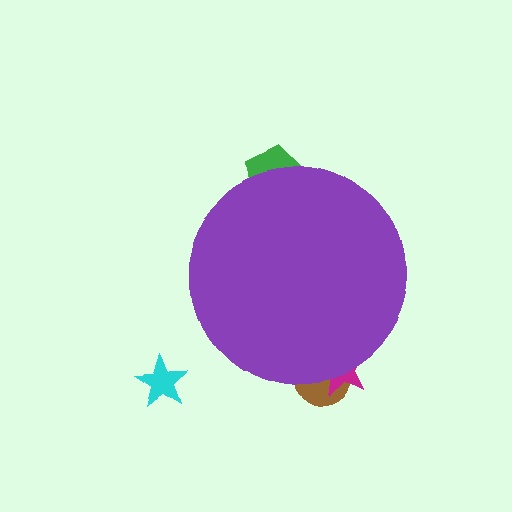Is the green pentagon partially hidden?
Yes, the green pentagon is partially hidden behind the purple circle.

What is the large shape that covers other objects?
A purple circle.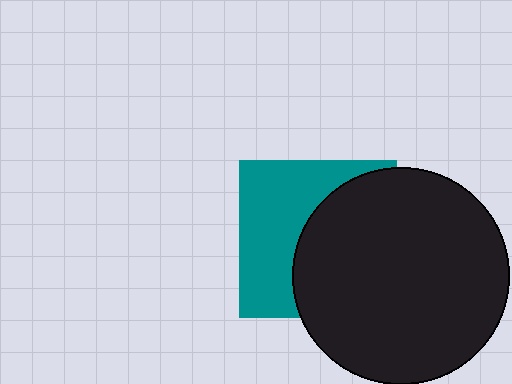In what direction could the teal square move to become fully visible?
The teal square could move left. That would shift it out from behind the black circle entirely.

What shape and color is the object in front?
The object in front is a black circle.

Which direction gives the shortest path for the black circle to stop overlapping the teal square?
Moving right gives the shortest separation.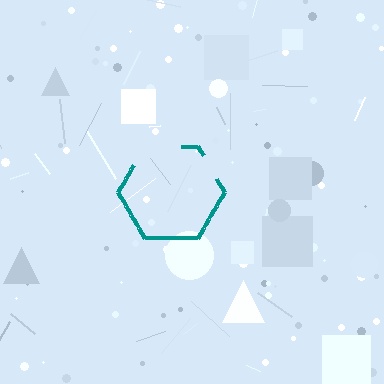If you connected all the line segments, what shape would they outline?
They would outline a hexagon.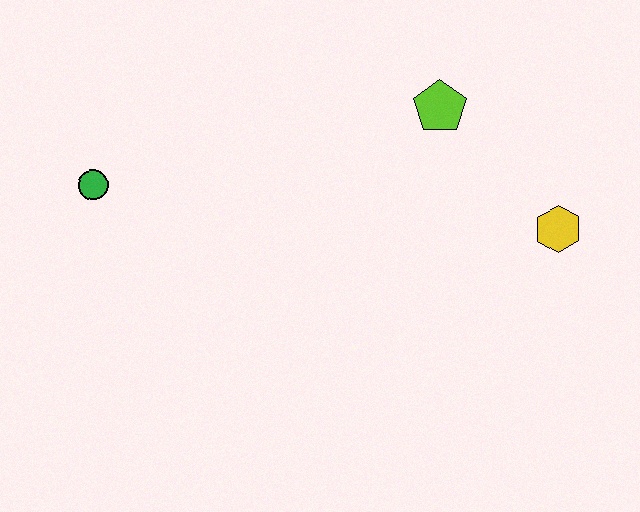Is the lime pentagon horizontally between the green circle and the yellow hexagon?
Yes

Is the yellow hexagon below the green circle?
Yes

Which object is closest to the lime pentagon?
The yellow hexagon is closest to the lime pentagon.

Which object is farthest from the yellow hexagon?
The green circle is farthest from the yellow hexagon.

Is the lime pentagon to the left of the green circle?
No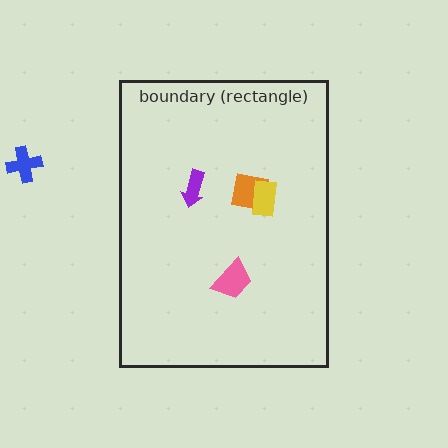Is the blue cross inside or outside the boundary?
Outside.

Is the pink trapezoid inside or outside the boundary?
Inside.